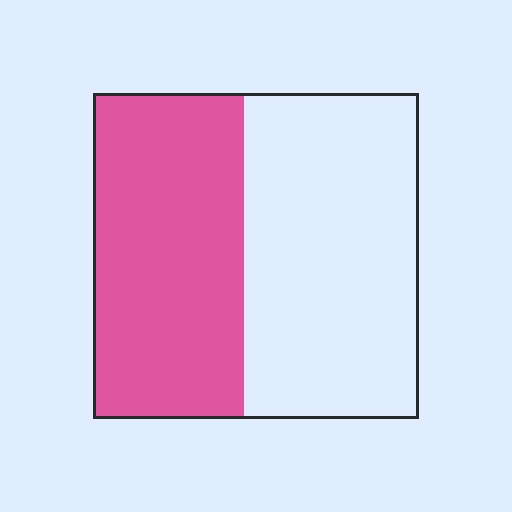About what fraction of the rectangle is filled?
About one half (1/2).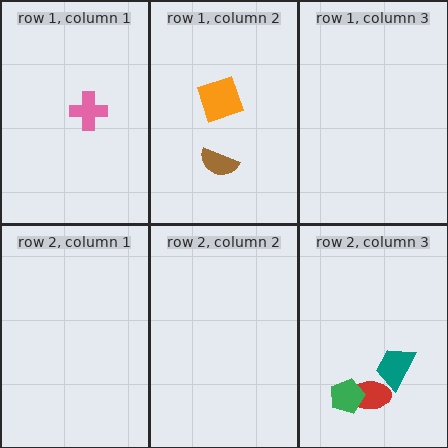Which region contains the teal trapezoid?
The row 2, column 3 region.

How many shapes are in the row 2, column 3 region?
3.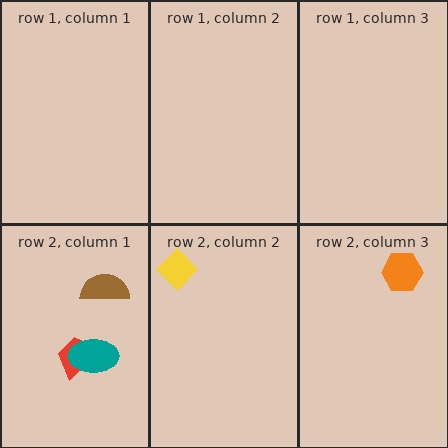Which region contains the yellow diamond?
The row 2, column 2 region.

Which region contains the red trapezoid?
The row 2, column 1 region.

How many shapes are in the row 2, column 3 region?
1.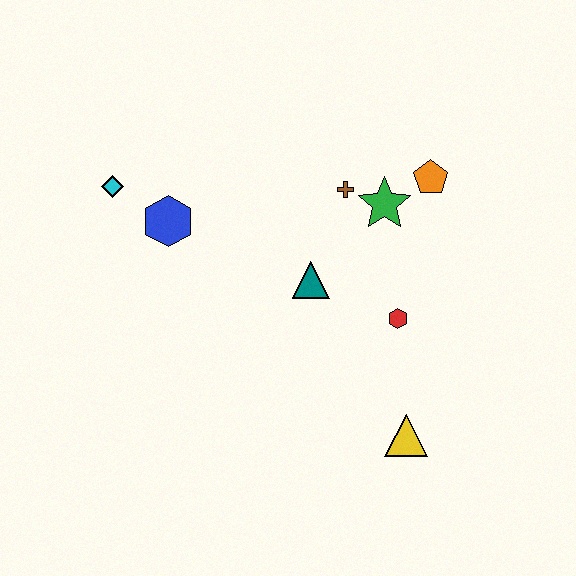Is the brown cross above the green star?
Yes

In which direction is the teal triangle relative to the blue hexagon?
The teal triangle is to the right of the blue hexagon.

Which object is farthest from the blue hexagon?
The yellow triangle is farthest from the blue hexagon.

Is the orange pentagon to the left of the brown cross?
No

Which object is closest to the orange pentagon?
The green star is closest to the orange pentagon.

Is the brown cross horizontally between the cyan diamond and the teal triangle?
No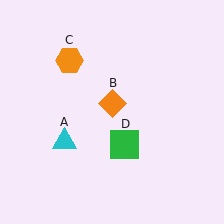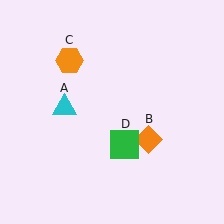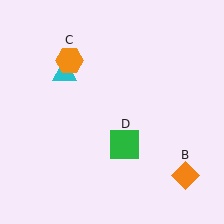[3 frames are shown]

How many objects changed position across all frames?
2 objects changed position: cyan triangle (object A), orange diamond (object B).